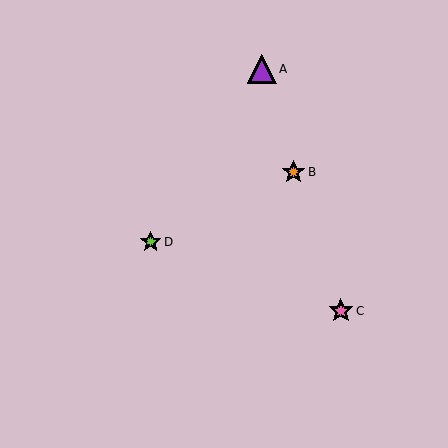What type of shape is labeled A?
Shape A is a purple triangle.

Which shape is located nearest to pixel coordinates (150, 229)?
The lime star (labeled D) at (151, 242) is nearest to that location.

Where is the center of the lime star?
The center of the lime star is at (151, 242).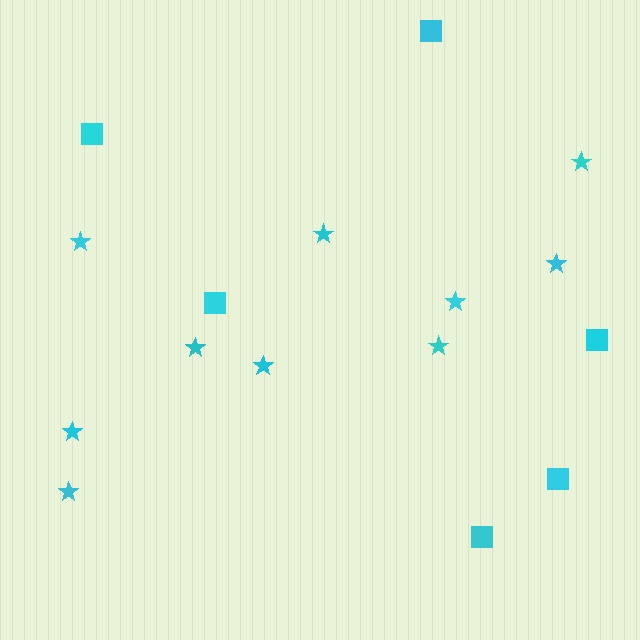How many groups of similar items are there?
There are 2 groups: one group of squares (6) and one group of stars (10).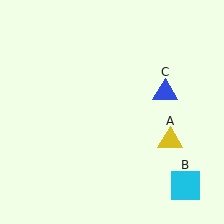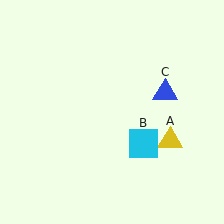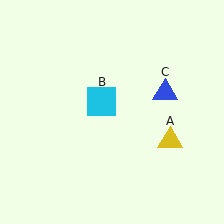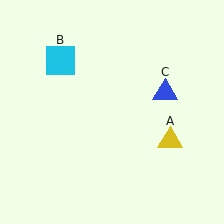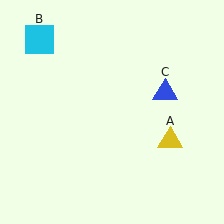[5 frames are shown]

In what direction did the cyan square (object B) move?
The cyan square (object B) moved up and to the left.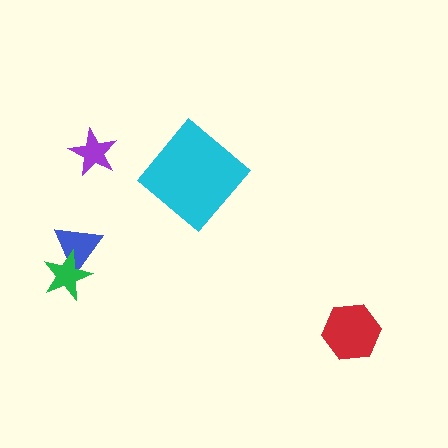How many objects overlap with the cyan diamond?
0 objects overlap with the cyan diamond.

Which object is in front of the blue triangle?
The green star is in front of the blue triangle.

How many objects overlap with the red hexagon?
0 objects overlap with the red hexagon.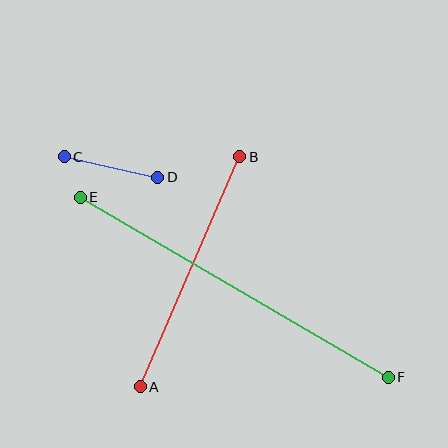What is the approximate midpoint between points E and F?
The midpoint is at approximately (234, 287) pixels.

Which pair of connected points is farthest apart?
Points E and F are farthest apart.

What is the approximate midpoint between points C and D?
The midpoint is at approximately (111, 167) pixels.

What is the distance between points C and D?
The distance is approximately 96 pixels.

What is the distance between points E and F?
The distance is approximately 357 pixels.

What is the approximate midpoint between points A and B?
The midpoint is at approximately (190, 272) pixels.